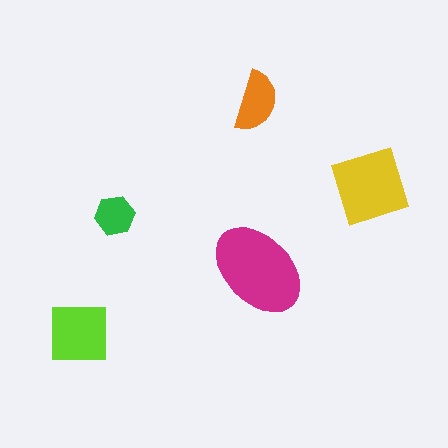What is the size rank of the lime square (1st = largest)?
3rd.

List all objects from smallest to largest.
The green hexagon, the orange semicircle, the lime square, the yellow diamond, the magenta ellipse.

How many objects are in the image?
There are 5 objects in the image.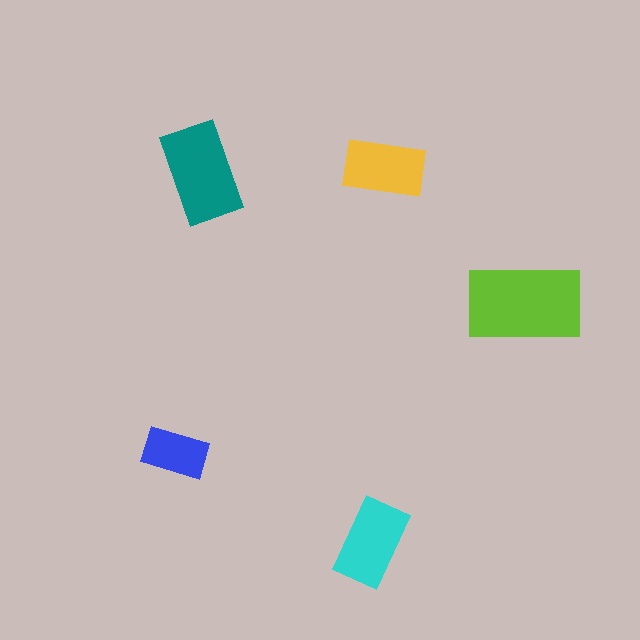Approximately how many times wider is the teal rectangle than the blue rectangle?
About 1.5 times wider.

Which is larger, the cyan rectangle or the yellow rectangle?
The cyan one.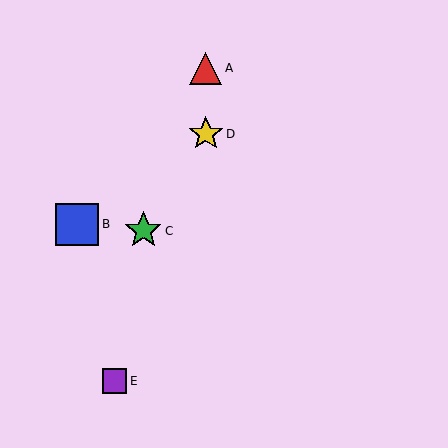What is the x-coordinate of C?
Object C is at x≈143.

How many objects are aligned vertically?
2 objects (A, D) are aligned vertically.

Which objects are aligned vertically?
Objects A, D are aligned vertically.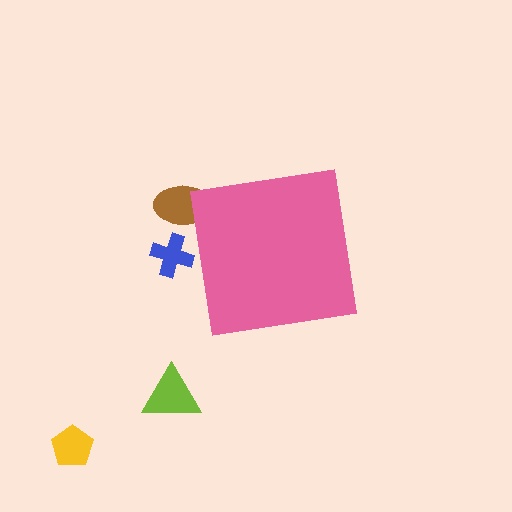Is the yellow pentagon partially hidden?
No, the yellow pentagon is fully visible.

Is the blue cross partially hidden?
Yes, the blue cross is partially hidden behind the pink square.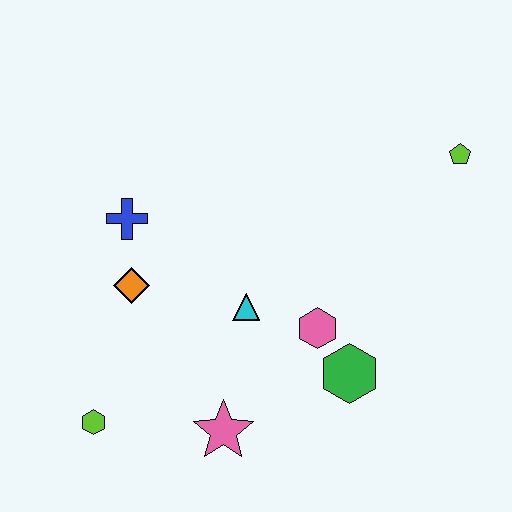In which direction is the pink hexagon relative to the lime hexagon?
The pink hexagon is to the right of the lime hexagon.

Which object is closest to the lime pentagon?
The pink hexagon is closest to the lime pentagon.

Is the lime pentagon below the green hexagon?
No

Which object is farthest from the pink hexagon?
The lime hexagon is farthest from the pink hexagon.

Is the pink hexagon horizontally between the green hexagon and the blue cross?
Yes